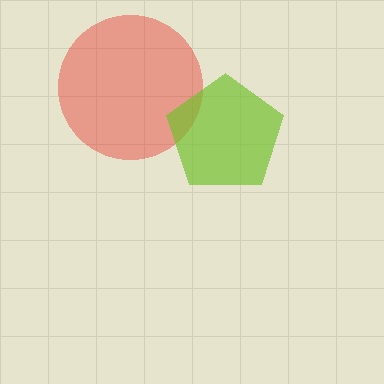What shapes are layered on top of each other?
The layered shapes are: a red circle, a lime pentagon.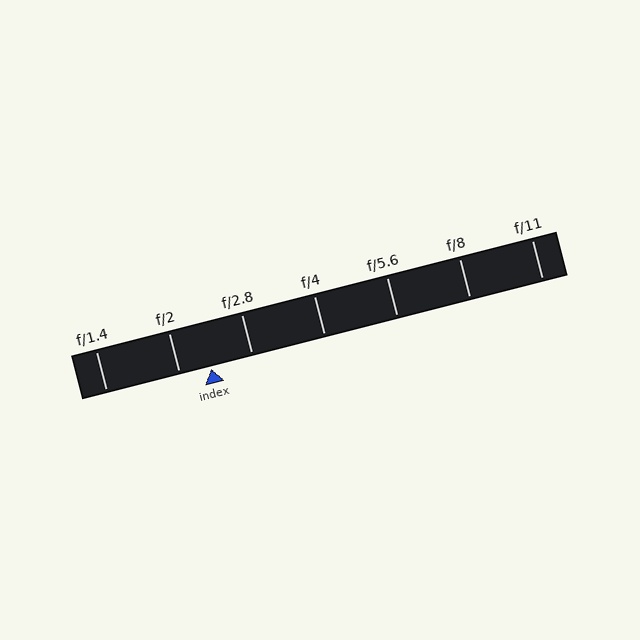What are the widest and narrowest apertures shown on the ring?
The widest aperture shown is f/1.4 and the narrowest is f/11.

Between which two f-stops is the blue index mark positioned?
The index mark is between f/2 and f/2.8.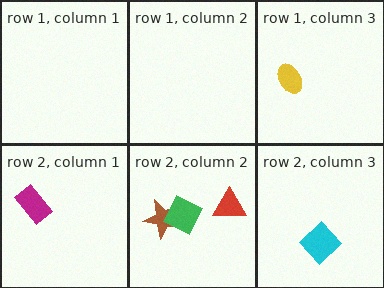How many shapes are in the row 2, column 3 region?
1.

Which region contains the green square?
The row 2, column 2 region.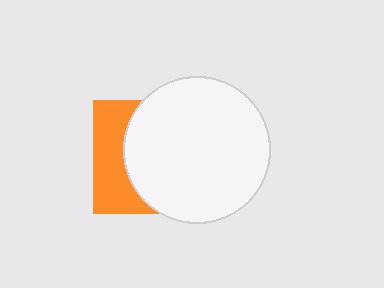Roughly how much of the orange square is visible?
A small part of it is visible (roughly 34%).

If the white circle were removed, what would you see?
You would see the complete orange square.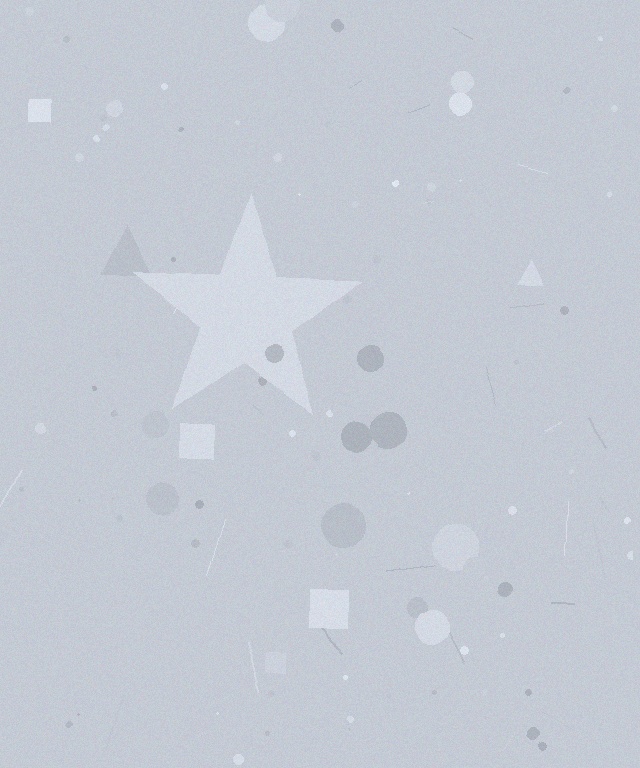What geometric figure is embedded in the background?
A star is embedded in the background.